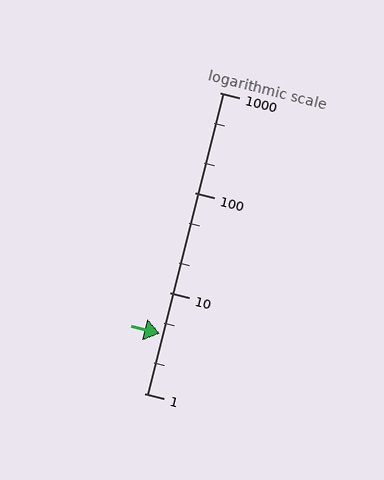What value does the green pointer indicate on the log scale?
The pointer indicates approximately 3.9.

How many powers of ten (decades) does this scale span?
The scale spans 3 decades, from 1 to 1000.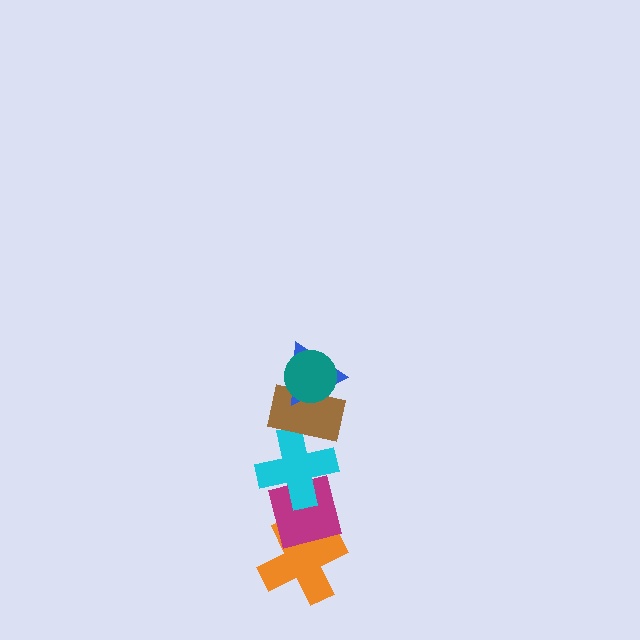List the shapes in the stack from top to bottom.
From top to bottom: the teal circle, the blue triangle, the brown rectangle, the cyan cross, the magenta square, the orange cross.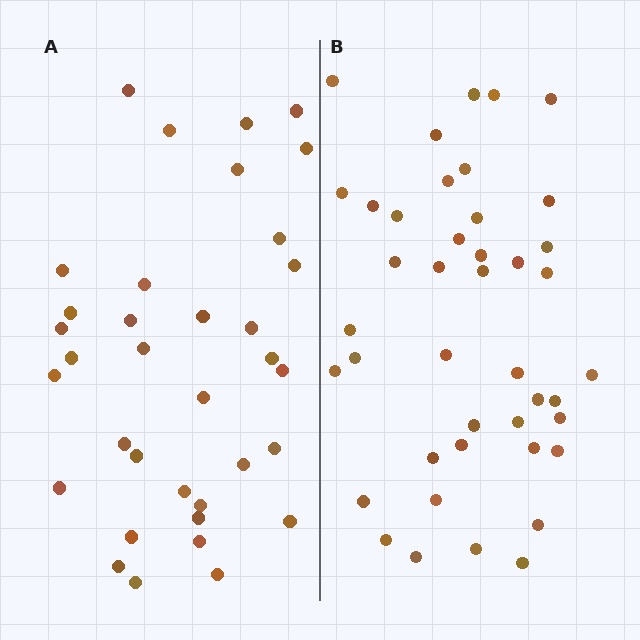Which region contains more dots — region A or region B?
Region B (the right region) has more dots.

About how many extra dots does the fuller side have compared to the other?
Region B has roughly 8 or so more dots than region A.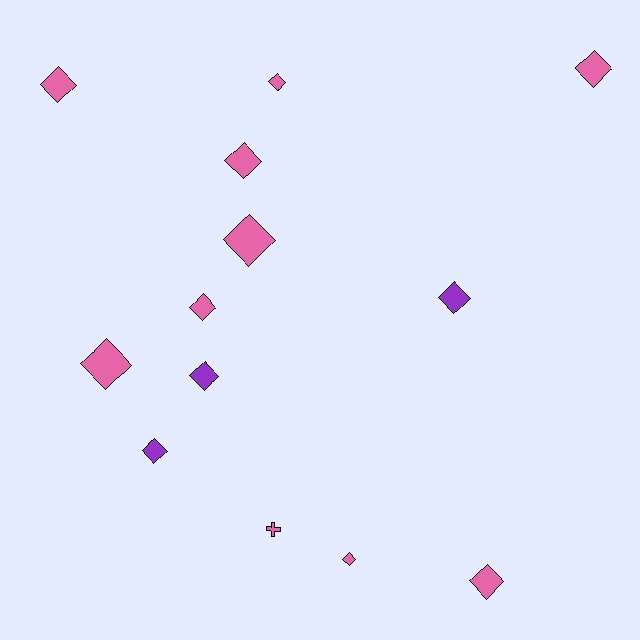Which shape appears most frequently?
Diamond, with 12 objects.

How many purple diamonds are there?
There are 3 purple diamonds.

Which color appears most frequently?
Pink, with 10 objects.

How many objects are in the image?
There are 13 objects.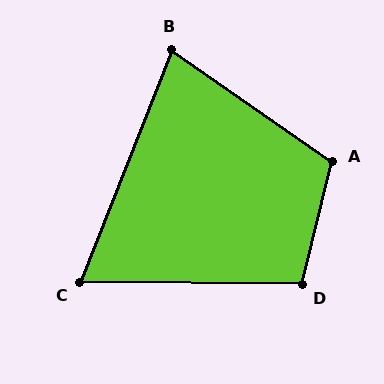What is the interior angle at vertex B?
Approximately 77 degrees (acute).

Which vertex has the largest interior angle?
A, at approximately 111 degrees.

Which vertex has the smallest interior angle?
C, at approximately 69 degrees.